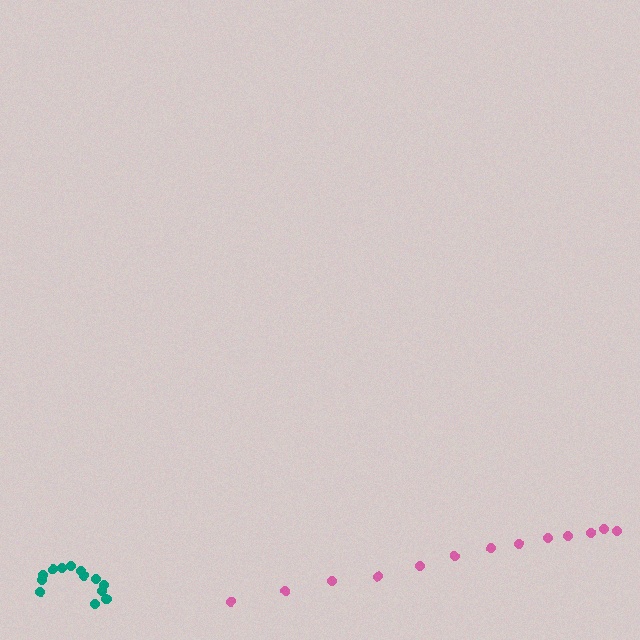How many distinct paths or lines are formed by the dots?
There are 2 distinct paths.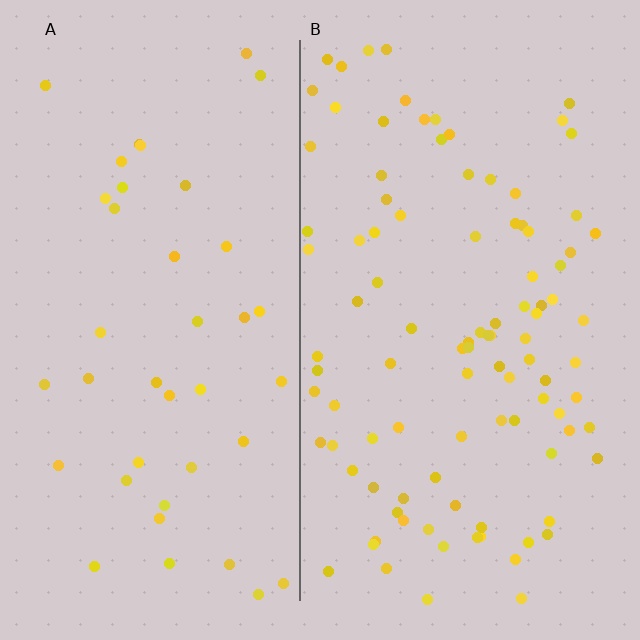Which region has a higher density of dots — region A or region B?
B (the right).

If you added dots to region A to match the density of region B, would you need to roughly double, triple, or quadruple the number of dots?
Approximately double.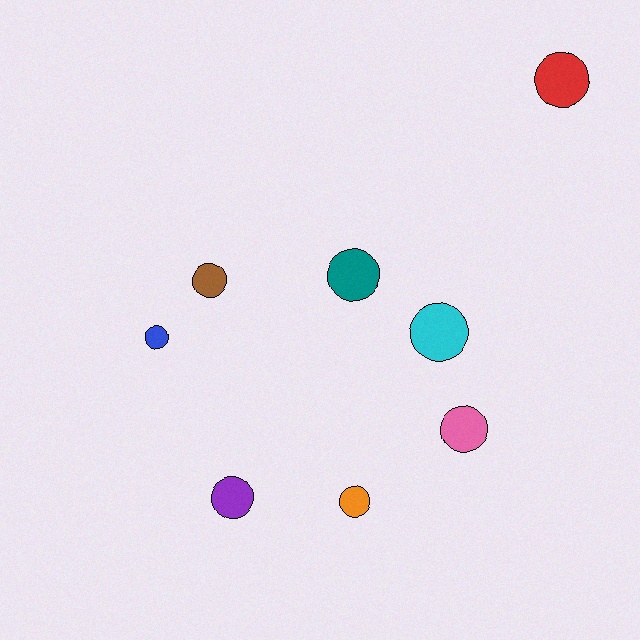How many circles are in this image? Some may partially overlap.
There are 8 circles.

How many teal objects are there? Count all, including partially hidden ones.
There is 1 teal object.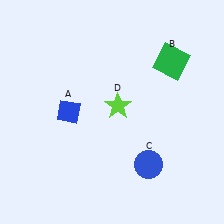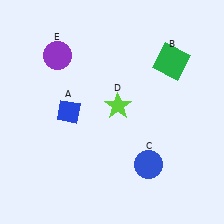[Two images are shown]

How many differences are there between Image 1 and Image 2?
There is 1 difference between the two images.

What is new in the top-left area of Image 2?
A purple circle (E) was added in the top-left area of Image 2.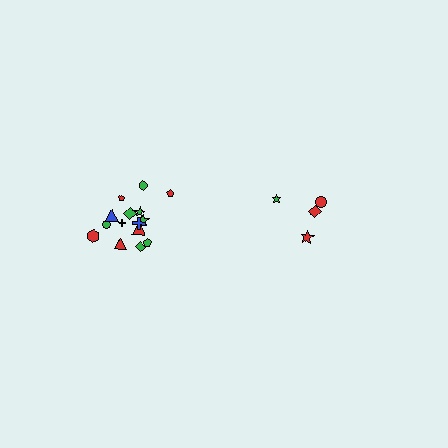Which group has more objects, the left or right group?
The left group.